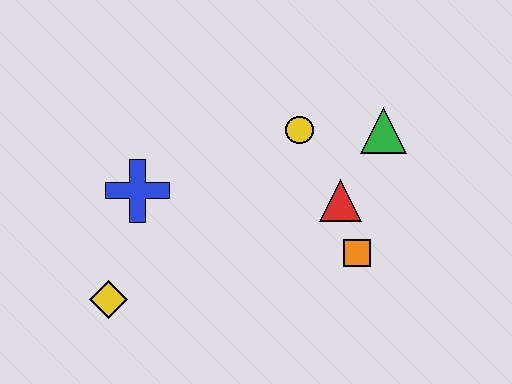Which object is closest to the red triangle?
The orange square is closest to the red triangle.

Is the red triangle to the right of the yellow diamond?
Yes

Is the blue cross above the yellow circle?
No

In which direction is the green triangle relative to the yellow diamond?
The green triangle is to the right of the yellow diamond.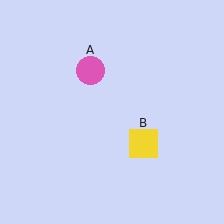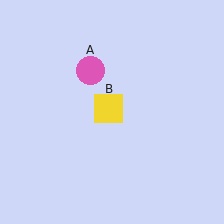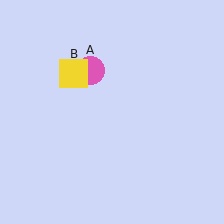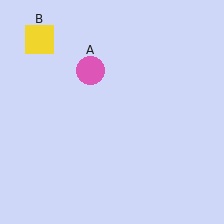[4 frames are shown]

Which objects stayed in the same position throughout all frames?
Pink circle (object A) remained stationary.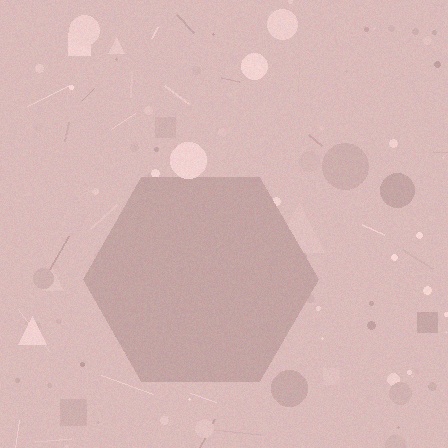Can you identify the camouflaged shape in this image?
The camouflaged shape is a hexagon.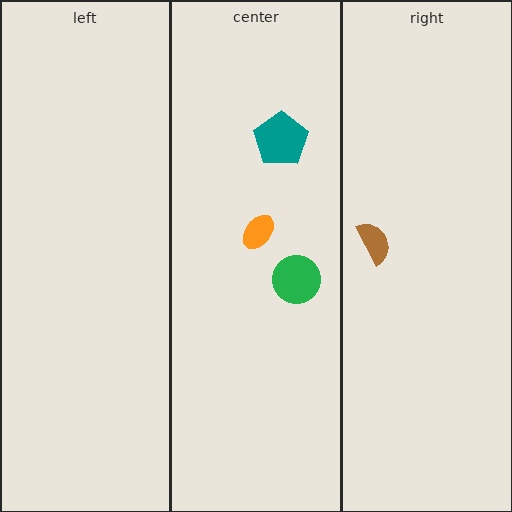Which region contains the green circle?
The center region.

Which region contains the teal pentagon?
The center region.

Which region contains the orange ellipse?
The center region.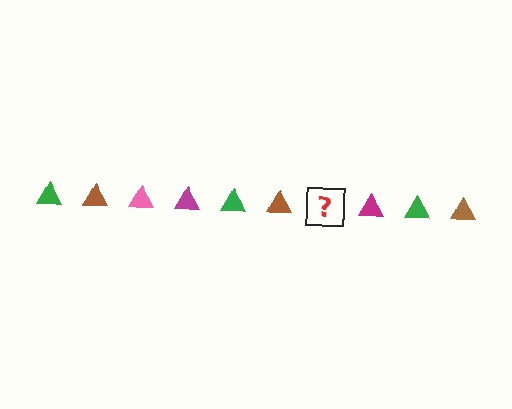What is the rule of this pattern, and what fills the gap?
The rule is that the pattern cycles through green, brown, pink, magenta triangles. The gap should be filled with a pink triangle.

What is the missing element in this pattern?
The missing element is a pink triangle.